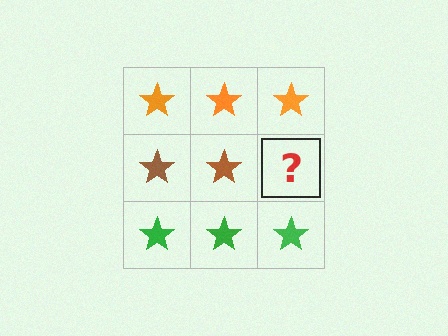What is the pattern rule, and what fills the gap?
The rule is that each row has a consistent color. The gap should be filled with a brown star.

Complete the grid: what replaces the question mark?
The question mark should be replaced with a brown star.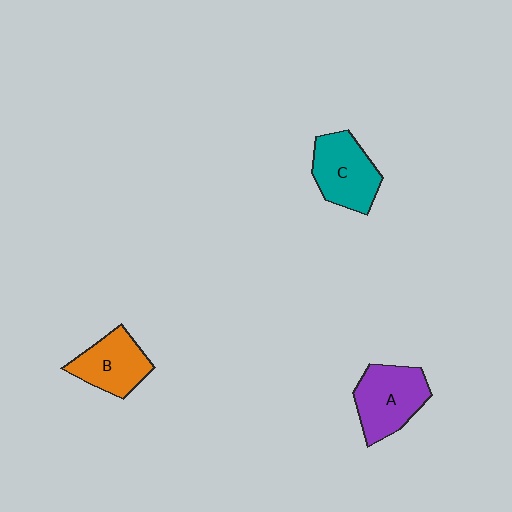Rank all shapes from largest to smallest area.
From largest to smallest: A (purple), C (teal), B (orange).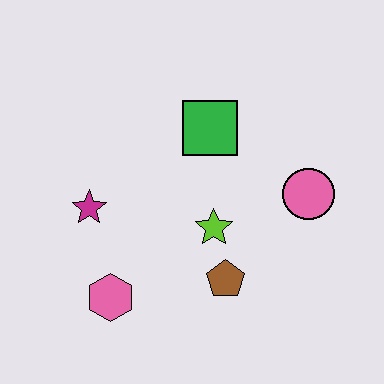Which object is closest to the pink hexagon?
The magenta star is closest to the pink hexagon.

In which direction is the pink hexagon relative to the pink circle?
The pink hexagon is to the left of the pink circle.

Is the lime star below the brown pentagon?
No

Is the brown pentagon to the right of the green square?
Yes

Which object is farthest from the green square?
The pink hexagon is farthest from the green square.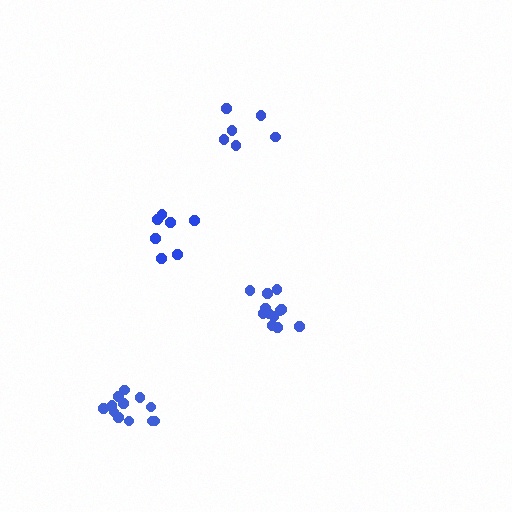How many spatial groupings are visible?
There are 4 spatial groupings.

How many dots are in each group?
Group 1: 6 dots, Group 2: 12 dots, Group 3: 12 dots, Group 4: 7 dots (37 total).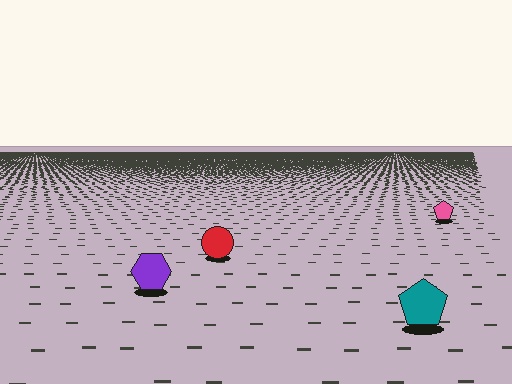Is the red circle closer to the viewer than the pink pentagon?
Yes. The red circle is closer — you can tell from the texture gradient: the ground texture is coarser near it.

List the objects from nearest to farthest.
From nearest to farthest: the teal pentagon, the purple hexagon, the red circle, the pink pentagon.